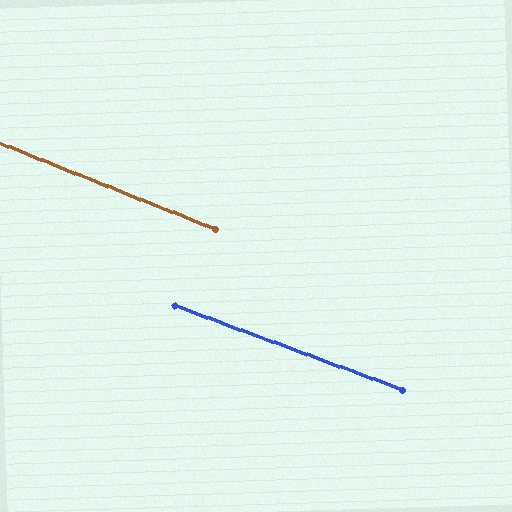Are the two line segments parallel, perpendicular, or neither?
Parallel — their directions differ by only 1.7°.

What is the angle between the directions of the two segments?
Approximately 2 degrees.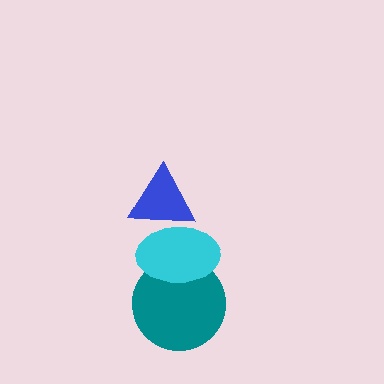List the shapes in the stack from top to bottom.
From top to bottom: the blue triangle, the cyan ellipse, the teal circle.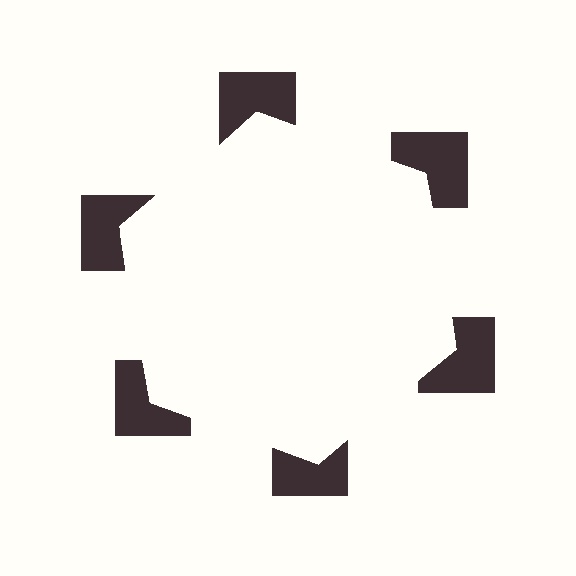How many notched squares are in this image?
There are 6 — one at each vertex of the illusory hexagon.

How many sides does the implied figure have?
6 sides.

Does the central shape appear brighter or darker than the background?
It typically appears slightly brighter than the background, even though no actual brightness change is drawn.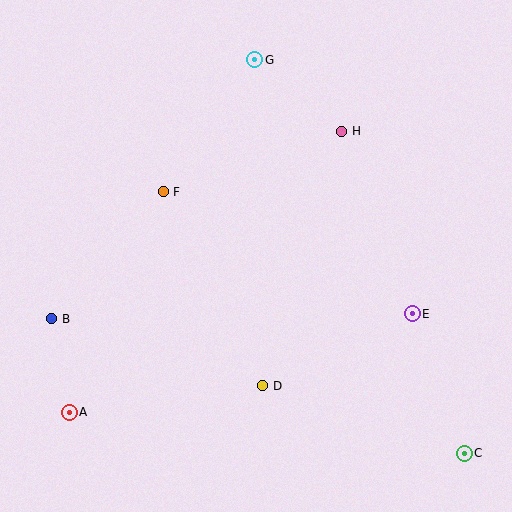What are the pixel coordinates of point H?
Point H is at (342, 131).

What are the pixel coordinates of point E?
Point E is at (412, 314).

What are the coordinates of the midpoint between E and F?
The midpoint between E and F is at (288, 253).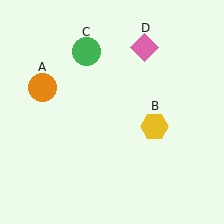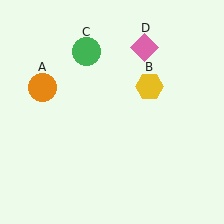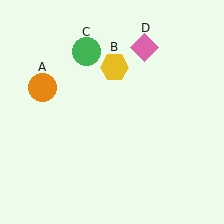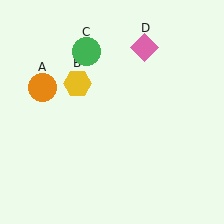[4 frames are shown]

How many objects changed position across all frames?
1 object changed position: yellow hexagon (object B).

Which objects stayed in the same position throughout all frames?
Orange circle (object A) and green circle (object C) and pink diamond (object D) remained stationary.